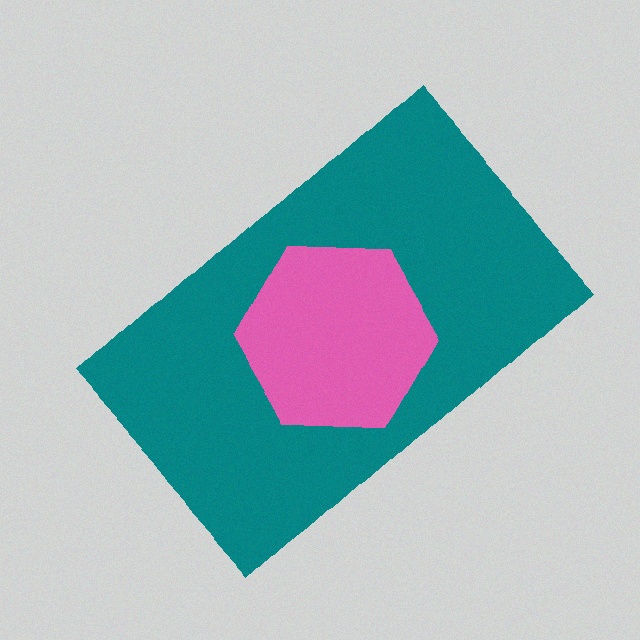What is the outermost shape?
The teal rectangle.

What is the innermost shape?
The pink hexagon.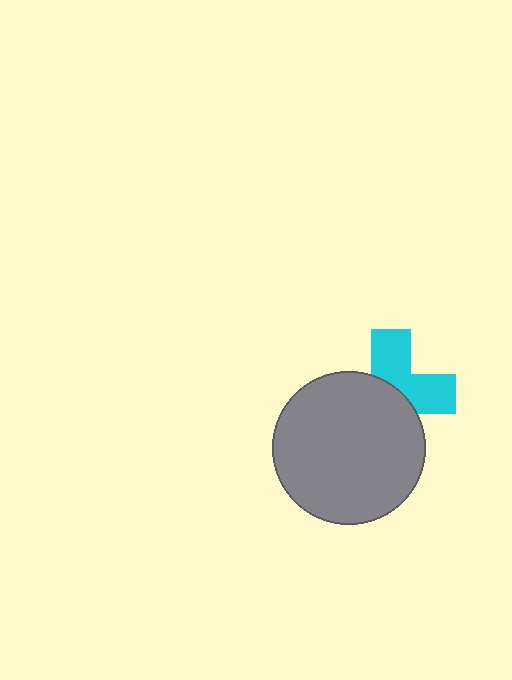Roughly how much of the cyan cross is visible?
About half of it is visible (roughly 45%).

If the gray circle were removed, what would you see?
You would see the complete cyan cross.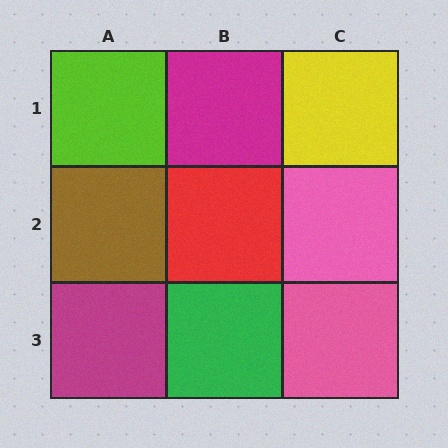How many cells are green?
1 cell is green.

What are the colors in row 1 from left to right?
Lime, magenta, yellow.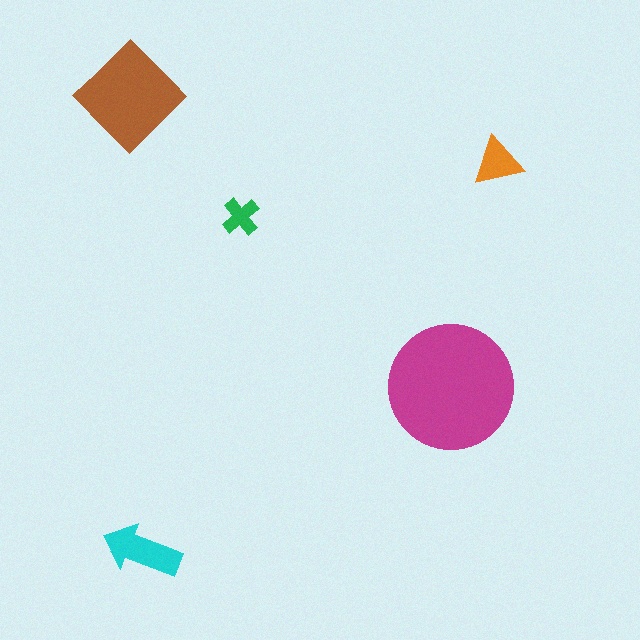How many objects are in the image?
There are 5 objects in the image.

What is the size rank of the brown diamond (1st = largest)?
2nd.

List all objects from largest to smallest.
The magenta circle, the brown diamond, the cyan arrow, the orange triangle, the green cross.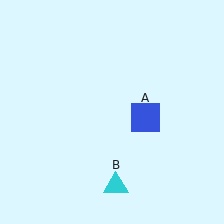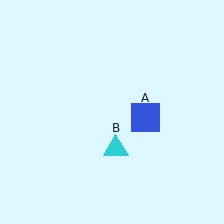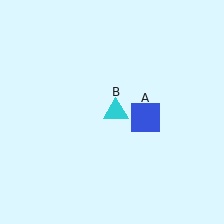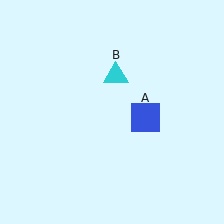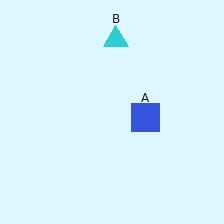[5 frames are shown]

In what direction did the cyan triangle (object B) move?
The cyan triangle (object B) moved up.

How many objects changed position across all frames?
1 object changed position: cyan triangle (object B).